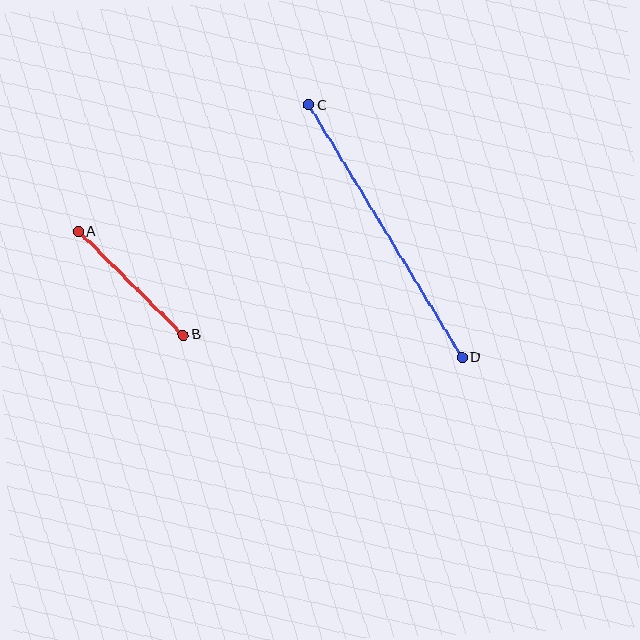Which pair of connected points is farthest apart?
Points C and D are farthest apart.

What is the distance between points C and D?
The distance is approximately 295 pixels.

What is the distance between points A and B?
The distance is approximately 147 pixels.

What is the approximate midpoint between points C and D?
The midpoint is at approximately (385, 231) pixels.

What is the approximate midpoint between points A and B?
The midpoint is at approximately (131, 283) pixels.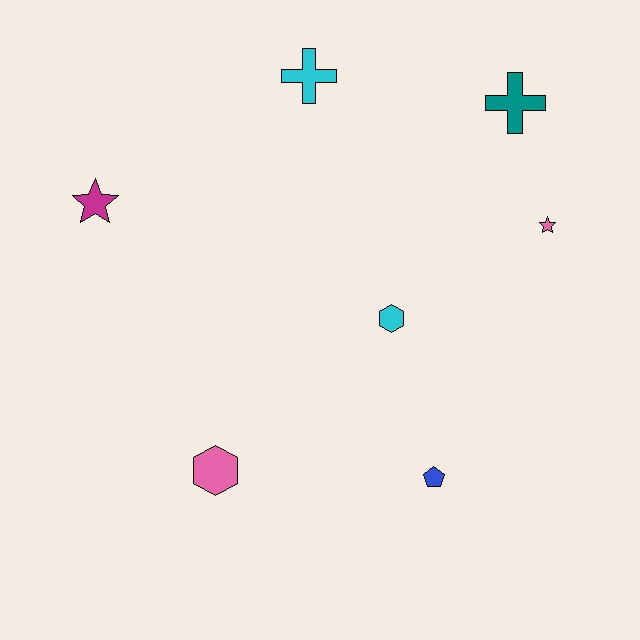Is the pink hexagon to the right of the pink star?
No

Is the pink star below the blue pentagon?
No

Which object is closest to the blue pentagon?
The cyan hexagon is closest to the blue pentagon.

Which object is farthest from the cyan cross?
The blue pentagon is farthest from the cyan cross.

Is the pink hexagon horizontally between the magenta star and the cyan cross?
Yes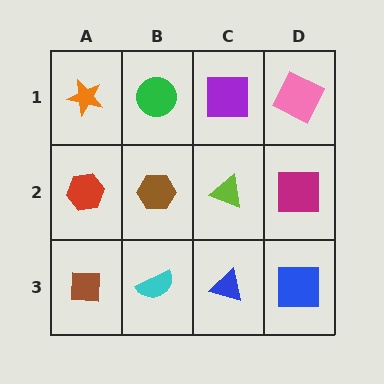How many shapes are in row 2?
4 shapes.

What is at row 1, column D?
A pink square.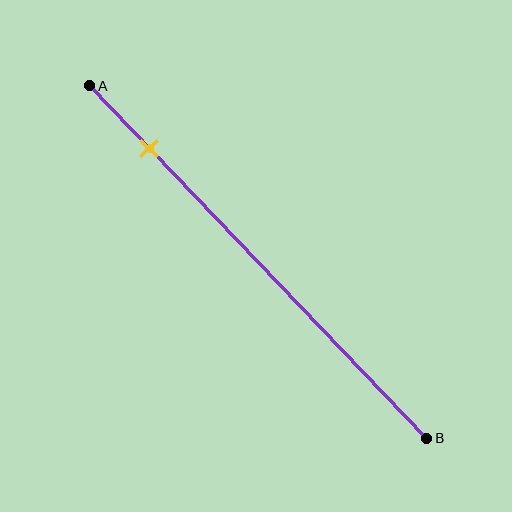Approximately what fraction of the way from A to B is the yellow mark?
The yellow mark is approximately 20% of the way from A to B.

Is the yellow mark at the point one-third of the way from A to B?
No, the mark is at about 20% from A, not at the 33% one-third point.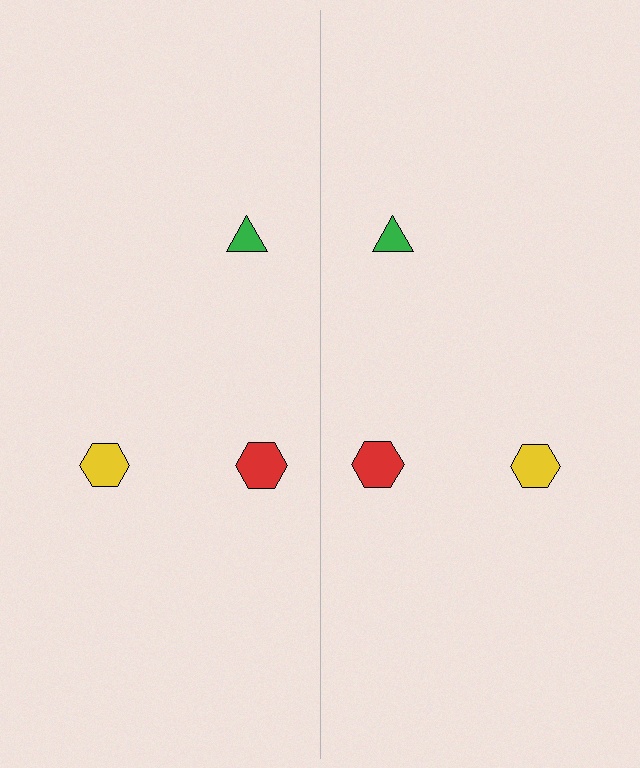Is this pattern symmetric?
Yes, this pattern has bilateral (reflection) symmetry.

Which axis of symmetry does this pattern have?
The pattern has a vertical axis of symmetry running through the center of the image.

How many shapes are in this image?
There are 6 shapes in this image.